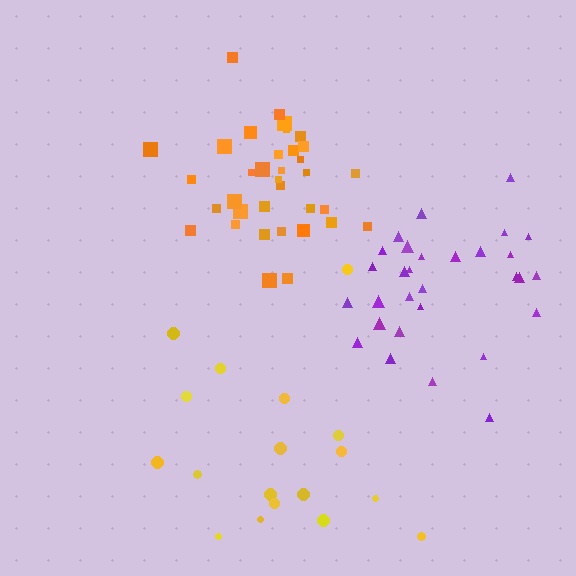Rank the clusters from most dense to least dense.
orange, purple, yellow.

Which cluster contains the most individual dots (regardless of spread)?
Orange (35).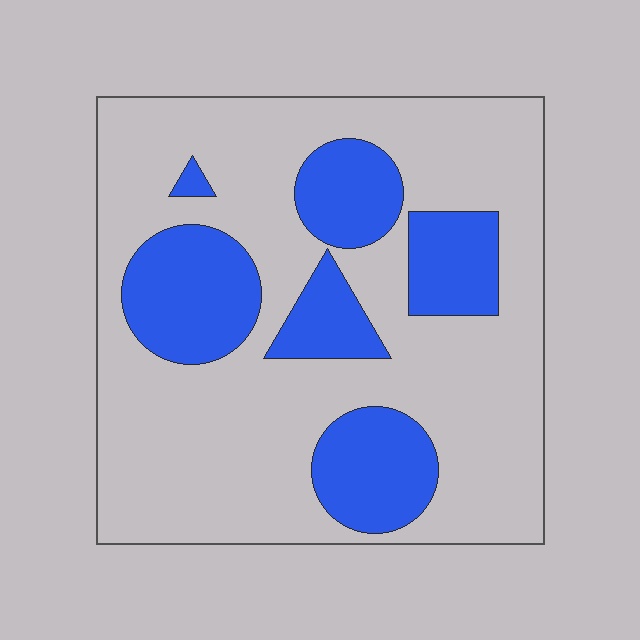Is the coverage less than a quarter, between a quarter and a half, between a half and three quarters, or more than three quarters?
Between a quarter and a half.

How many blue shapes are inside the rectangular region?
6.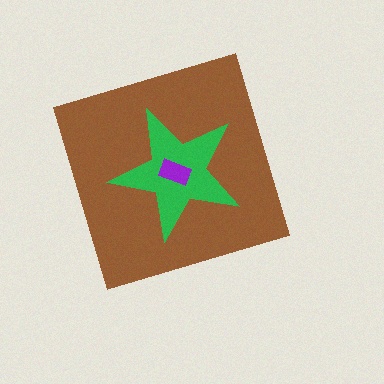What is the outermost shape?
The brown diamond.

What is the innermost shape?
The purple rectangle.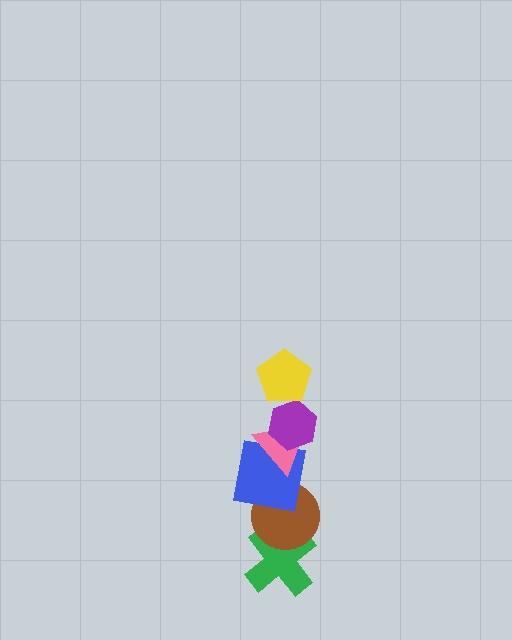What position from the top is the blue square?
The blue square is 4th from the top.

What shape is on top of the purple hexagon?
The yellow pentagon is on top of the purple hexagon.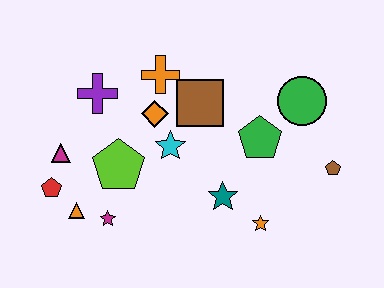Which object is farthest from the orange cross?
The brown pentagon is farthest from the orange cross.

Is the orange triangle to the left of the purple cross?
Yes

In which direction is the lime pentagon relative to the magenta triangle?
The lime pentagon is to the right of the magenta triangle.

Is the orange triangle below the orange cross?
Yes